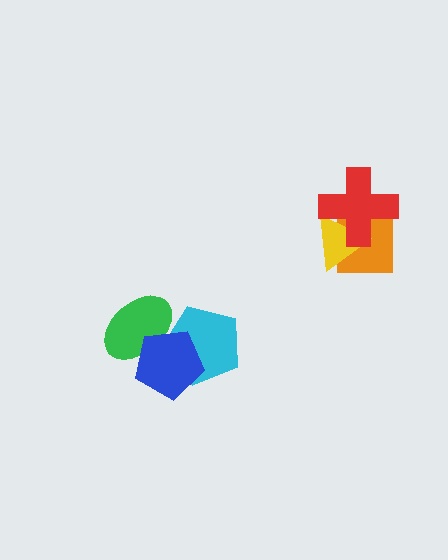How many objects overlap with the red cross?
2 objects overlap with the red cross.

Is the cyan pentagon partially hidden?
Yes, it is partially covered by another shape.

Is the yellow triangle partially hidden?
Yes, it is partially covered by another shape.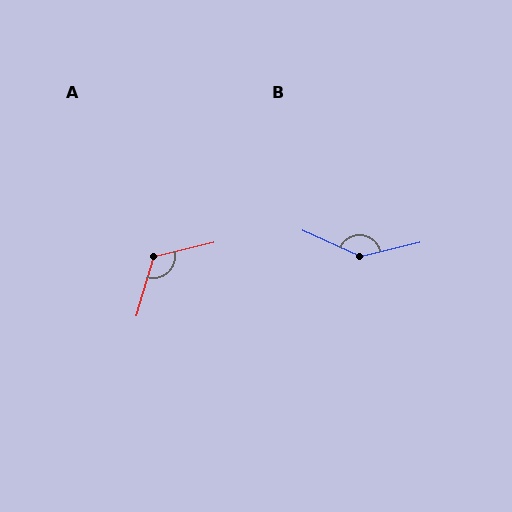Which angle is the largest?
B, at approximately 142 degrees.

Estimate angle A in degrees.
Approximately 121 degrees.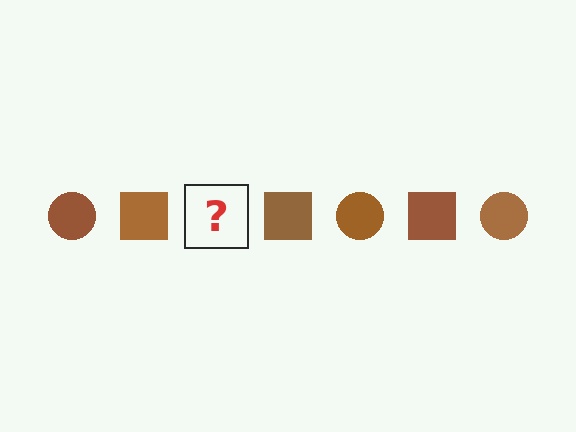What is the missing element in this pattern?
The missing element is a brown circle.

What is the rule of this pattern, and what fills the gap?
The rule is that the pattern cycles through circle, square shapes in brown. The gap should be filled with a brown circle.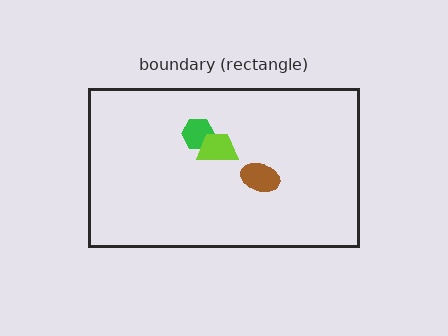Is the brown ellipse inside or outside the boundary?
Inside.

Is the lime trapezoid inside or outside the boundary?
Inside.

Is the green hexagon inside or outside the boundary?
Inside.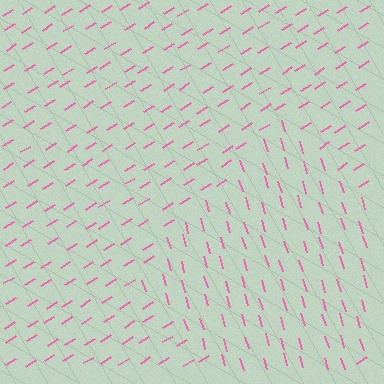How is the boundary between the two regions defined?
The boundary is defined purely by a change in line orientation (approximately 75 degrees difference). All lines are the same color and thickness.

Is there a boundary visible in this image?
Yes, there is a texture boundary formed by a change in line orientation.